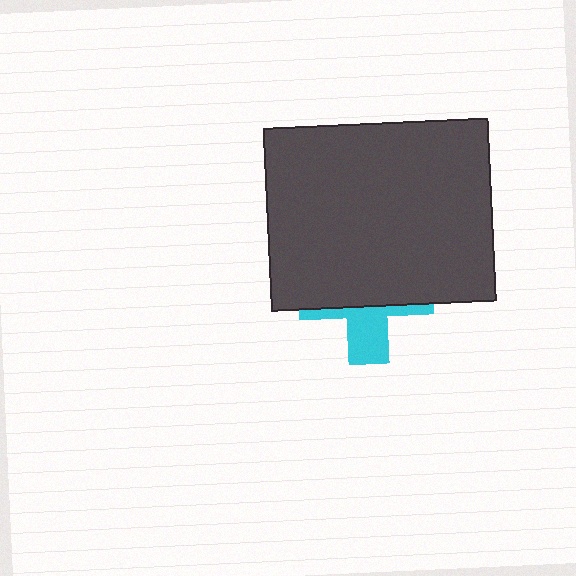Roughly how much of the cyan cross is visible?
A small part of it is visible (roughly 34%).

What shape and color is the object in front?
The object in front is a dark gray rectangle.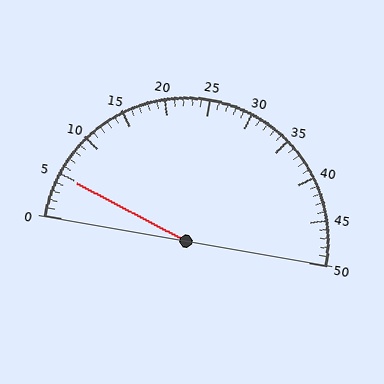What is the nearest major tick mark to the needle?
The nearest major tick mark is 5.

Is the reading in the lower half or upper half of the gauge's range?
The reading is in the lower half of the range (0 to 50).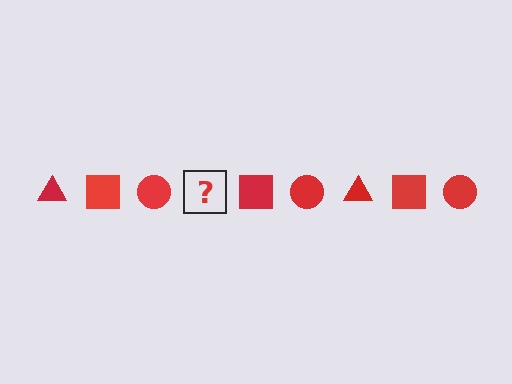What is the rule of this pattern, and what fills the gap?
The rule is that the pattern cycles through triangle, square, circle shapes in red. The gap should be filled with a red triangle.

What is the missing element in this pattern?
The missing element is a red triangle.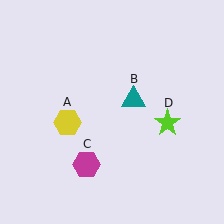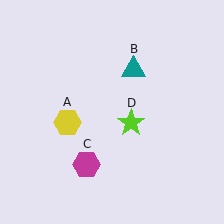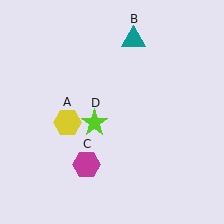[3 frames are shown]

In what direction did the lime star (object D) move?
The lime star (object D) moved left.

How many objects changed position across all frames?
2 objects changed position: teal triangle (object B), lime star (object D).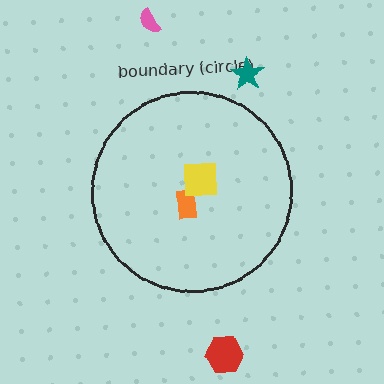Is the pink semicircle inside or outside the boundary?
Outside.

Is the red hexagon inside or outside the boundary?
Outside.